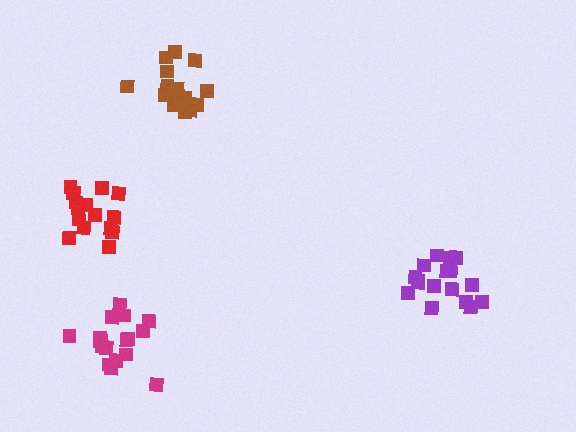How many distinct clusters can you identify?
There are 4 distinct clusters.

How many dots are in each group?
Group 1: 16 dots, Group 2: 17 dots, Group 3: 17 dots, Group 4: 17 dots (67 total).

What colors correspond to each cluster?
The clusters are colored: red, brown, purple, magenta.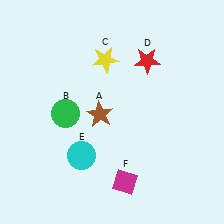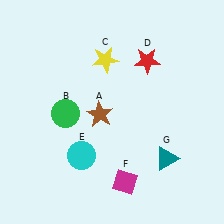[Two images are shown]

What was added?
A teal triangle (G) was added in Image 2.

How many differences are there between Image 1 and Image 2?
There is 1 difference between the two images.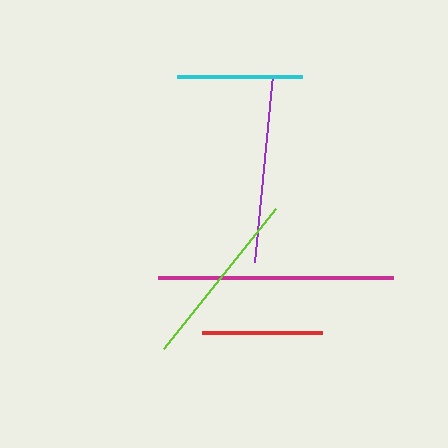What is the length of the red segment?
The red segment is approximately 120 pixels long.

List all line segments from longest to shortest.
From longest to shortest: magenta, purple, lime, cyan, red.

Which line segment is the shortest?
The red line is the shortest at approximately 120 pixels.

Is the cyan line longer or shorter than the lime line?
The lime line is longer than the cyan line.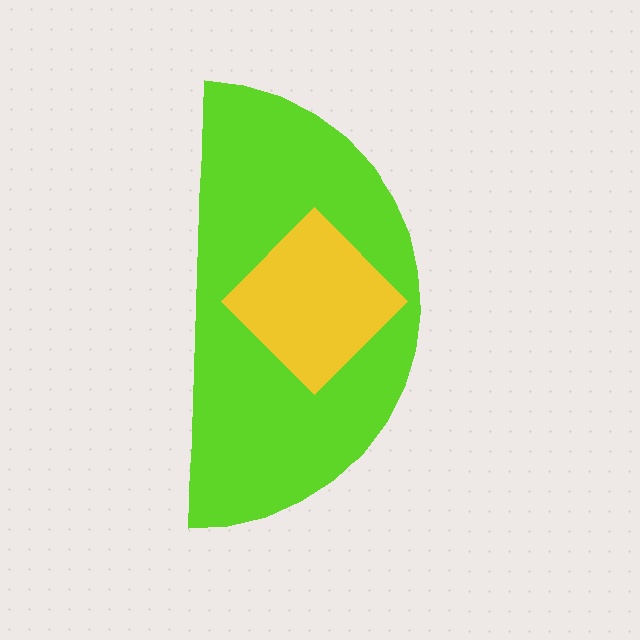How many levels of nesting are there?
2.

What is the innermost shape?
The yellow diamond.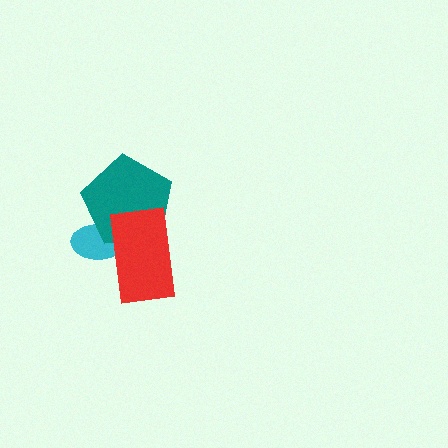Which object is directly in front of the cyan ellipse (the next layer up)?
The teal pentagon is directly in front of the cyan ellipse.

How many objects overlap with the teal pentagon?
2 objects overlap with the teal pentagon.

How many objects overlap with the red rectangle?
2 objects overlap with the red rectangle.